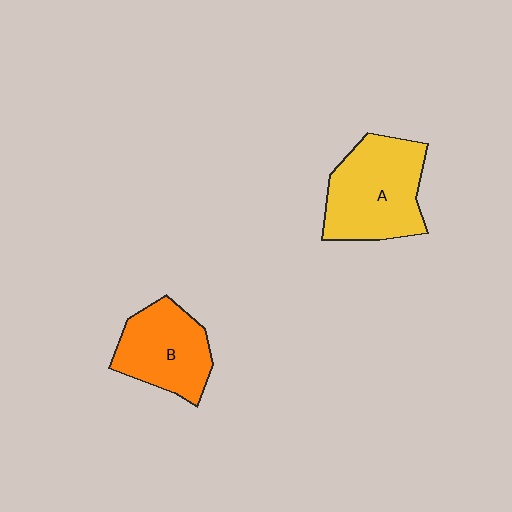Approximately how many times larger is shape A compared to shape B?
Approximately 1.3 times.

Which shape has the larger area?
Shape A (yellow).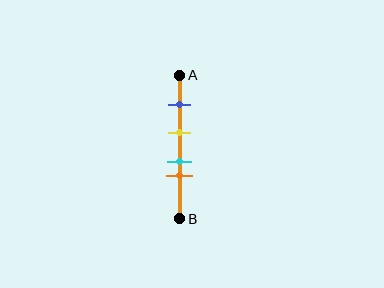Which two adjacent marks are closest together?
The cyan and orange marks are the closest adjacent pair.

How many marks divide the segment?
There are 4 marks dividing the segment.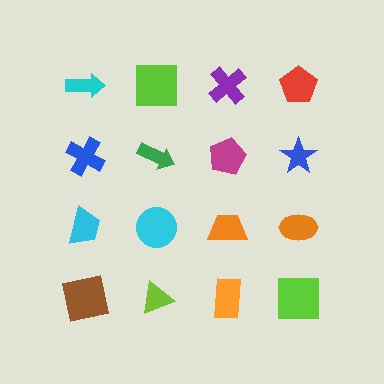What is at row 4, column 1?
A brown square.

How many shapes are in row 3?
4 shapes.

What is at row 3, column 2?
A cyan circle.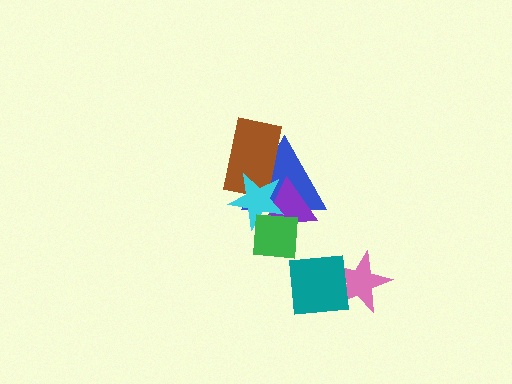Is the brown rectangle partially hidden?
Yes, it is partially covered by another shape.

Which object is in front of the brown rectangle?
The cyan star is in front of the brown rectangle.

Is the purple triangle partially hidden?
Yes, it is partially covered by another shape.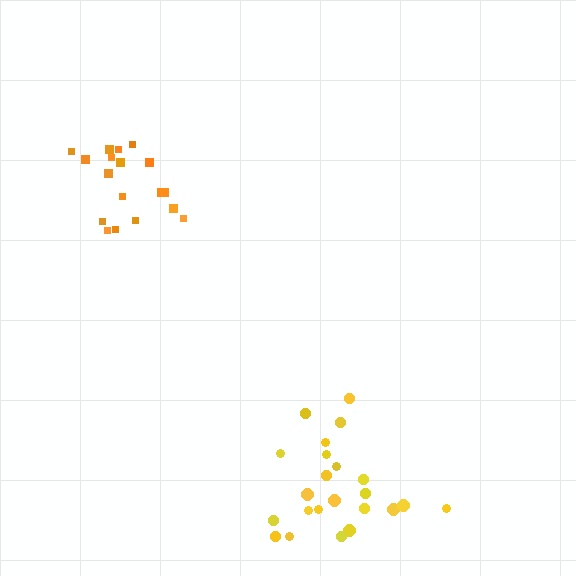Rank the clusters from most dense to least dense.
orange, yellow.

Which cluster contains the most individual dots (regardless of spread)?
Yellow (23).